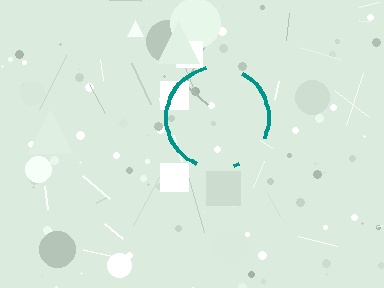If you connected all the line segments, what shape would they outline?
They would outline a circle.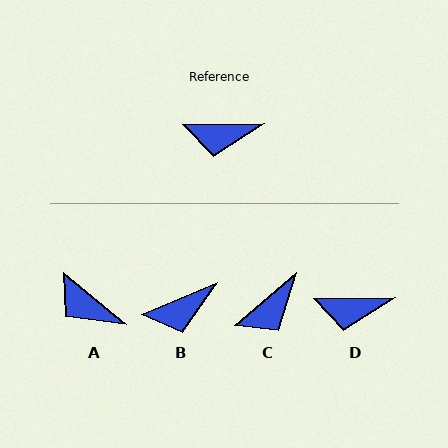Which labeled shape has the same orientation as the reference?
D.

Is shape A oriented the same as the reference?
No, it is off by about 40 degrees.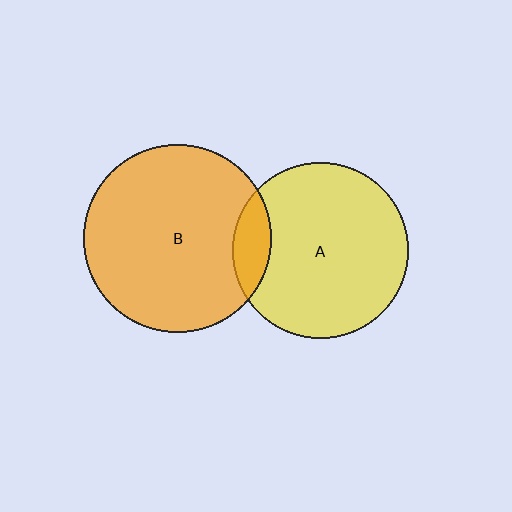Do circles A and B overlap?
Yes.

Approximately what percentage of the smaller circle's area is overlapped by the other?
Approximately 10%.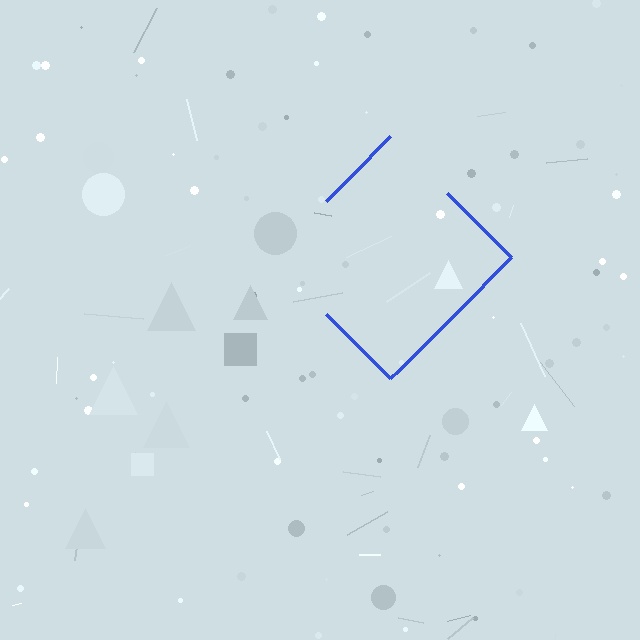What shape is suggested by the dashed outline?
The dashed outline suggests a diamond.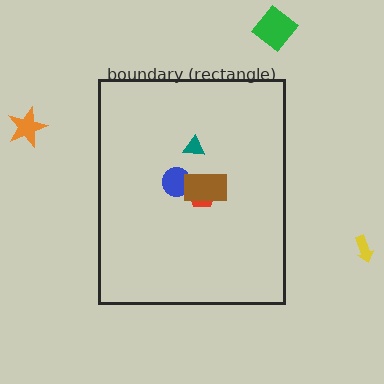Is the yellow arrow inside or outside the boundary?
Outside.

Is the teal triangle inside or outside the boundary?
Inside.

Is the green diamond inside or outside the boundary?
Outside.